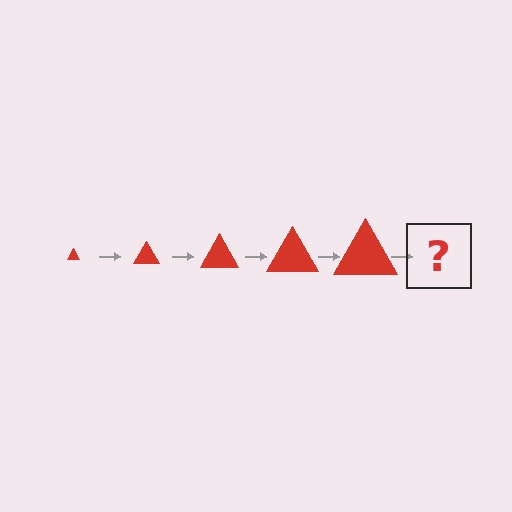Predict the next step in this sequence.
The next step is a red triangle, larger than the previous one.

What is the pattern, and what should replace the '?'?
The pattern is that the triangle gets progressively larger each step. The '?' should be a red triangle, larger than the previous one.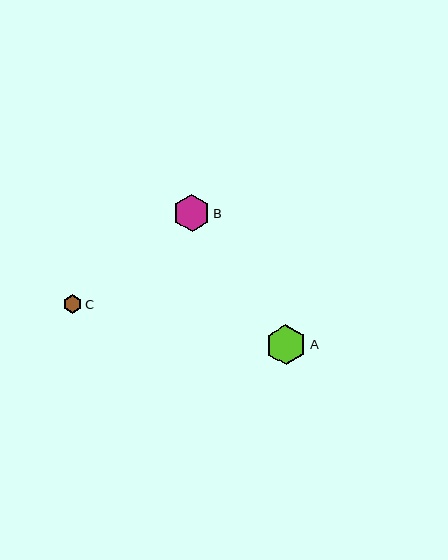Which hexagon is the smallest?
Hexagon C is the smallest with a size of approximately 19 pixels.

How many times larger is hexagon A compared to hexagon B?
Hexagon A is approximately 1.1 times the size of hexagon B.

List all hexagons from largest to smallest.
From largest to smallest: A, B, C.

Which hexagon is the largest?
Hexagon A is the largest with a size of approximately 40 pixels.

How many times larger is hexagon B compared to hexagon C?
Hexagon B is approximately 2.0 times the size of hexagon C.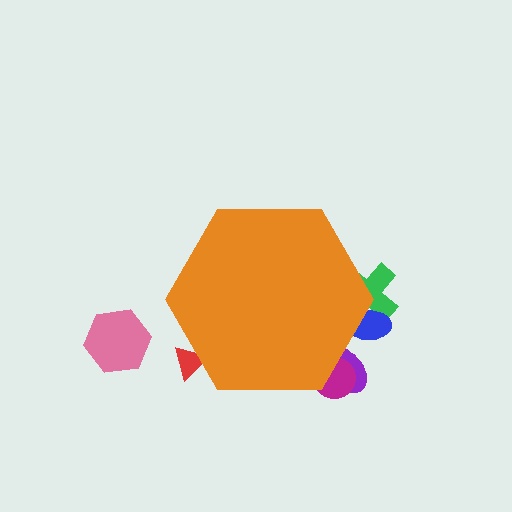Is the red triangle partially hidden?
Yes, the red triangle is partially hidden behind the orange hexagon.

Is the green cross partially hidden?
Yes, the green cross is partially hidden behind the orange hexagon.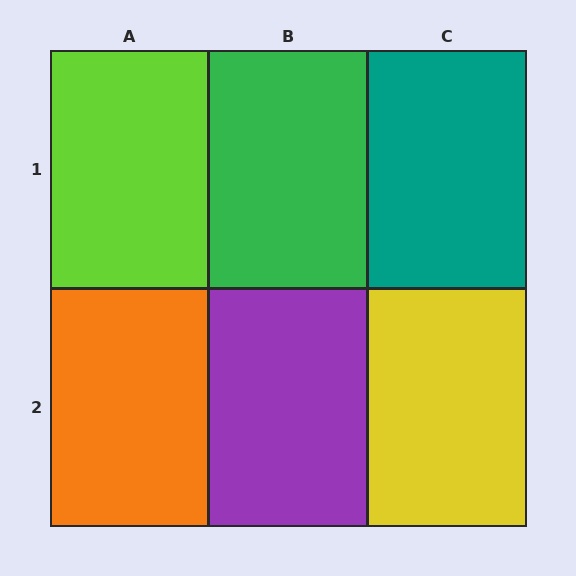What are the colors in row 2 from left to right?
Orange, purple, yellow.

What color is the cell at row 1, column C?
Teal.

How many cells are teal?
1 cell is teal.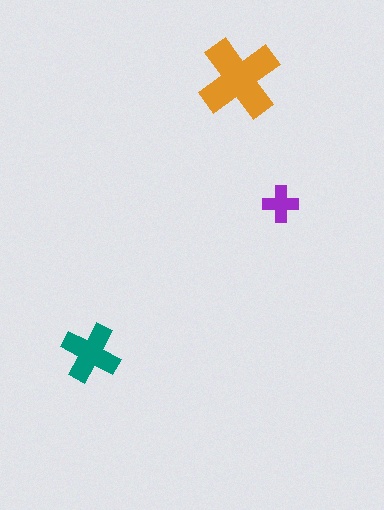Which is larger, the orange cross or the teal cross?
The orange one.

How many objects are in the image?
There are 3 objects in the image.